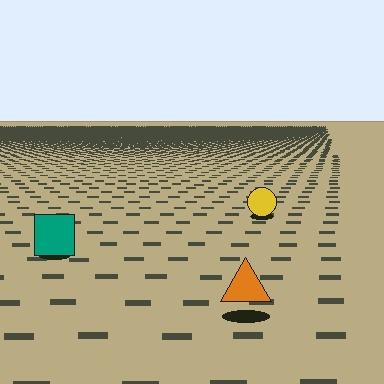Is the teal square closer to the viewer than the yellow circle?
Yes. The teal square is closer — you can tell from the texture gradient: the ground texture is coarser near it.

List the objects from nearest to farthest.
From nearest to farthest: the orange triangle, the teal square, the yellow circle.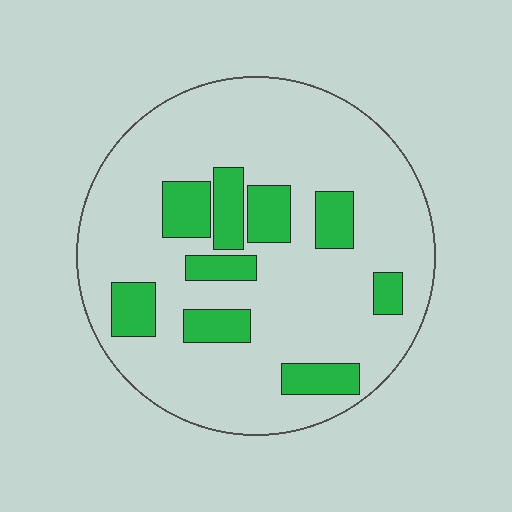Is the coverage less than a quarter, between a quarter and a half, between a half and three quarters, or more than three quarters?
Less than a quarter.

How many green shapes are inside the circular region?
9.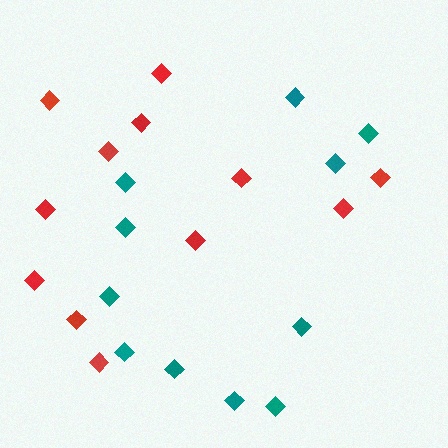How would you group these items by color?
There are 2 groups: one group of red diamonds (12) and one group of teal diamonds (11).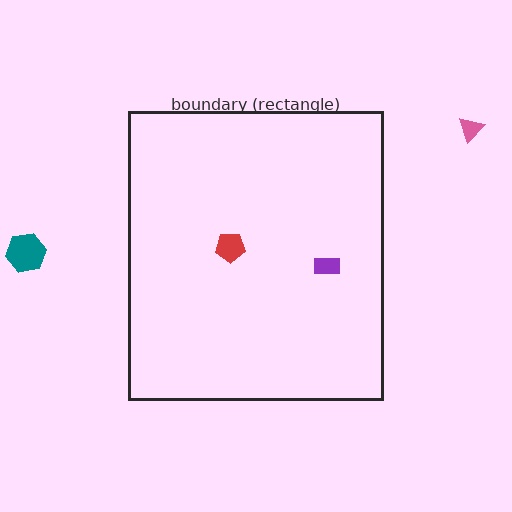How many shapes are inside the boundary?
2 inside, 2 outside.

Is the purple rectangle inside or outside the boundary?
Inside.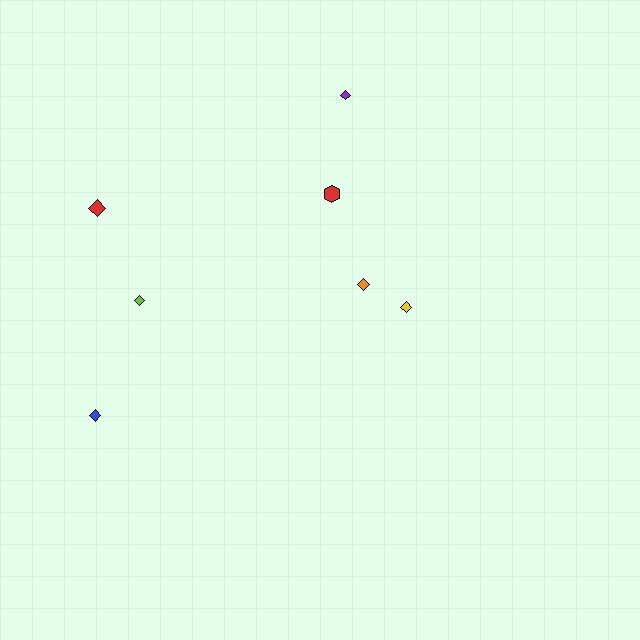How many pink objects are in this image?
There are no pink objects.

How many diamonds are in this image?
There are 6 diamonds.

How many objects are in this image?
There are 7 objects.